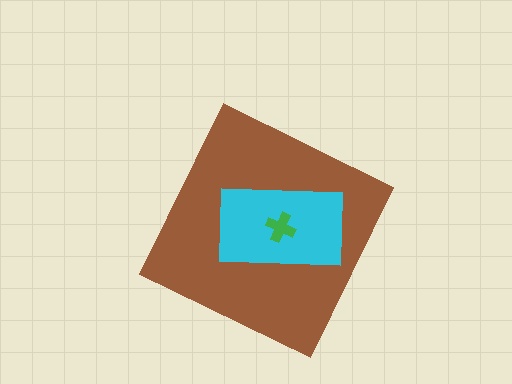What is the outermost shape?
The brown diamond.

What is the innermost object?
The green cross.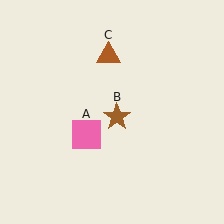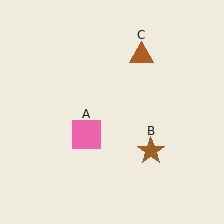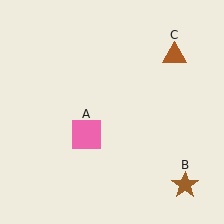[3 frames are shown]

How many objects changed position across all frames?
2 objects changed position: brown star (object B), brown triangle (object C).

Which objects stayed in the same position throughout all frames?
Pink square (object A) remained stationary.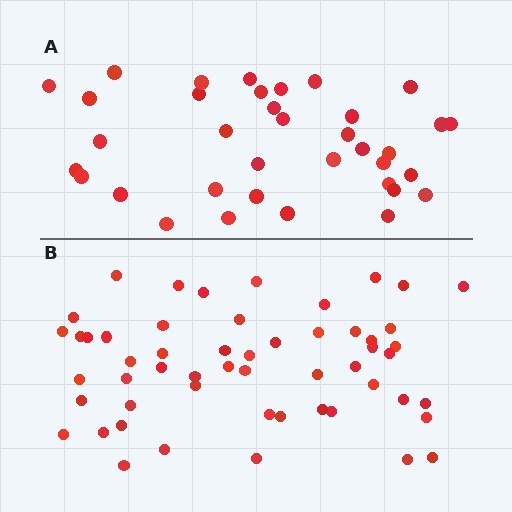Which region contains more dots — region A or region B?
Region B (the bottom region) has more dots.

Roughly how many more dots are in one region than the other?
Region B has approximately 20 more dots than region A.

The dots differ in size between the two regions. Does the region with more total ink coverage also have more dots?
No. Region A has more total ink coverage because its dots are larger, but region B actually contains more individual dots. Total area can be misleading — the number of items is what matters here.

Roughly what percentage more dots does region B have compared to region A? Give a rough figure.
About 50% more.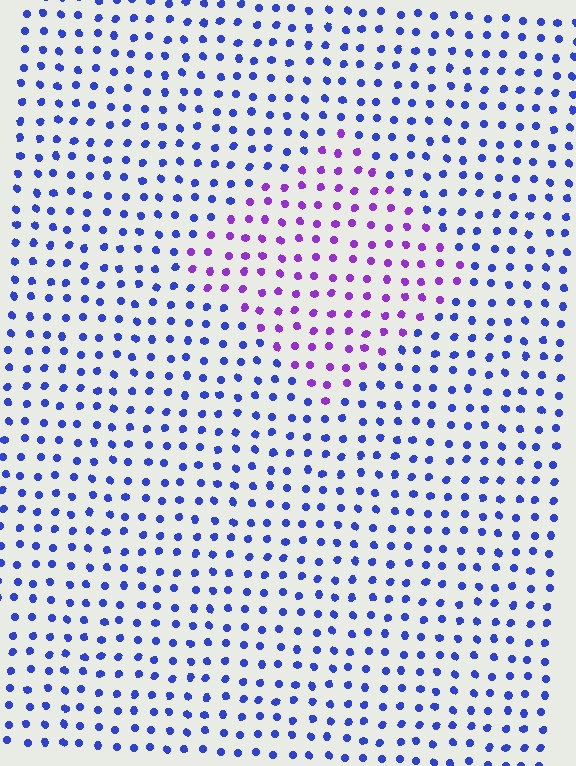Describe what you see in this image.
The image is filled with small blue elements in a uniform arrangement. A diamond-shaped region is visible where the elements are tinted to a slightly different hue, forming a subtle color boundary.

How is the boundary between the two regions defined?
The boundary is defined purely by a slight shift in hue (about 48 degrees). Spacing, size, and orientation are identical on both sides.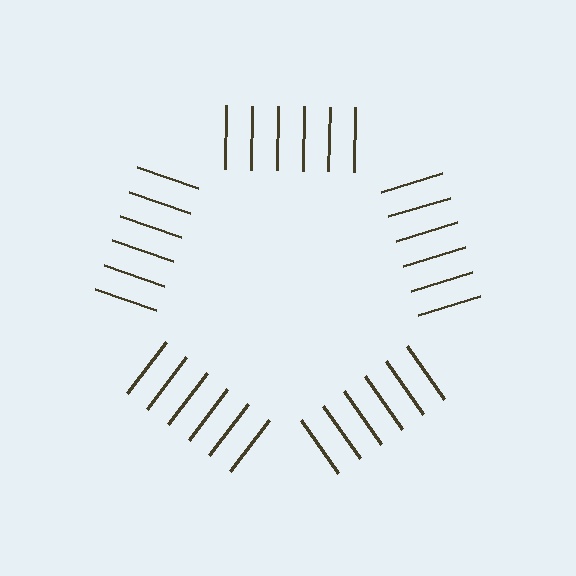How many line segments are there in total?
30 — 6 along each of the 5 edges.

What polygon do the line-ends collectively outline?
An illusory pentagon — the line segments terminate on its edges but no continuous stroke is drawn.